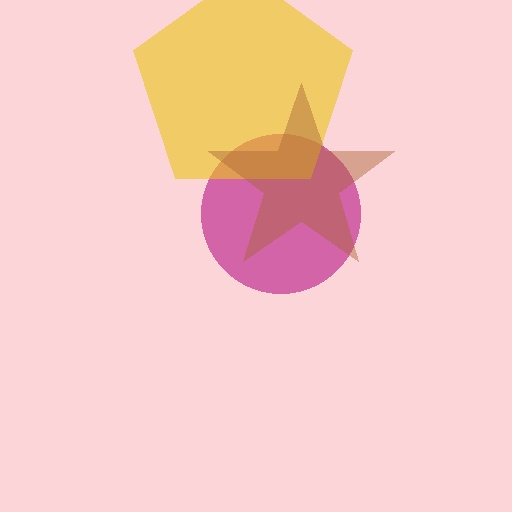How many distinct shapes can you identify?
There are 3 distinct shapes: a magenta circle, a yellow pentagon, a brown star.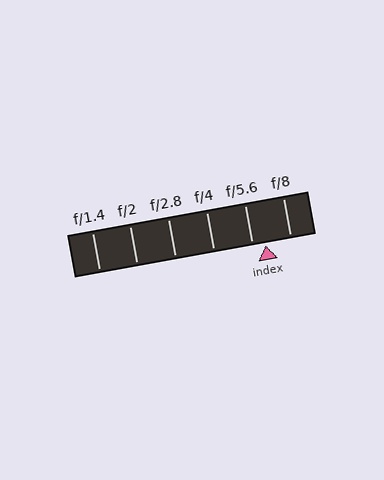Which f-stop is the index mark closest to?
The index mark is closest to f/5.6.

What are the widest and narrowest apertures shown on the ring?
The widest aperture shown is f/1.4 and the narrowest is f/8.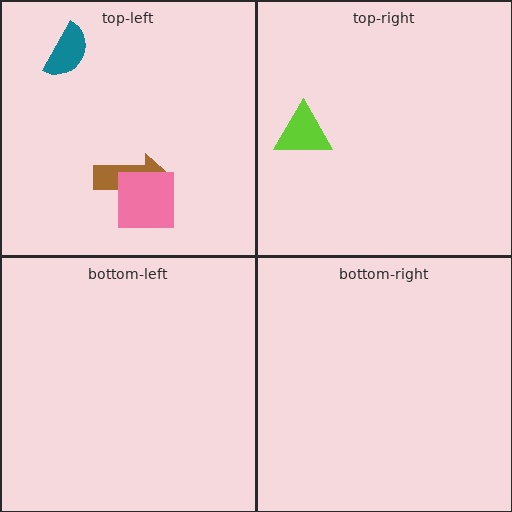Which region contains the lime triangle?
The top-right region.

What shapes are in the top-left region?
The brown arrow, the teal semicircle, the pink square.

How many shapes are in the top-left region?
3.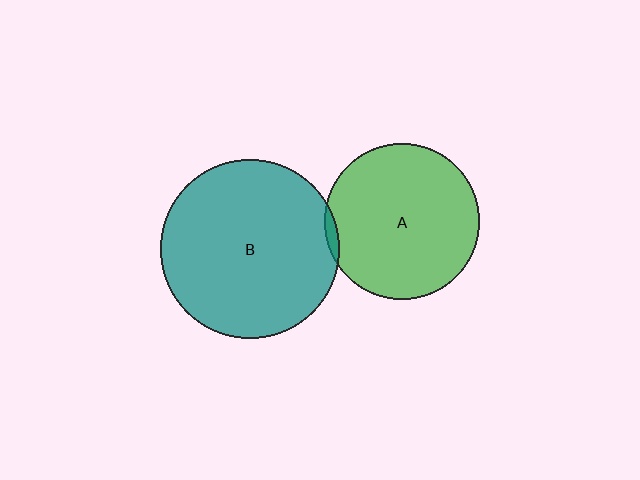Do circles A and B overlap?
Yes.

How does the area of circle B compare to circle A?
Approximately 1.3 times.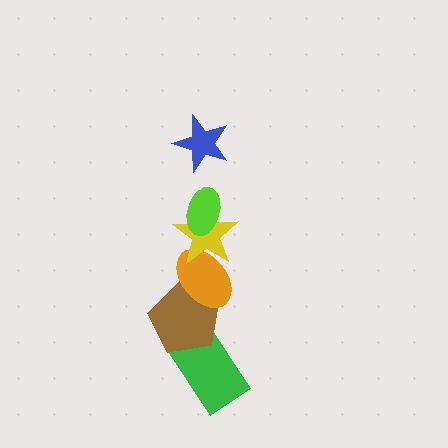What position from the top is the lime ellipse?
The lime ellipse is 2nd from the top.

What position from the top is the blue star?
The blue star is 1st from the top.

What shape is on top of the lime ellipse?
The blue star is on top of the lime ellipse.